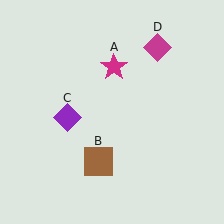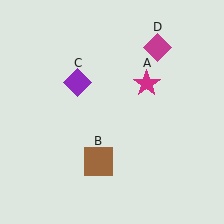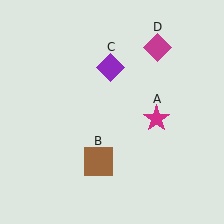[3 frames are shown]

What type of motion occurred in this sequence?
The magenta star (object A), purple diamond (object C) rotated clockwise around the center of the scene.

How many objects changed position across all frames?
2 objects changed position: magenta star (object A), purple diamond (object C).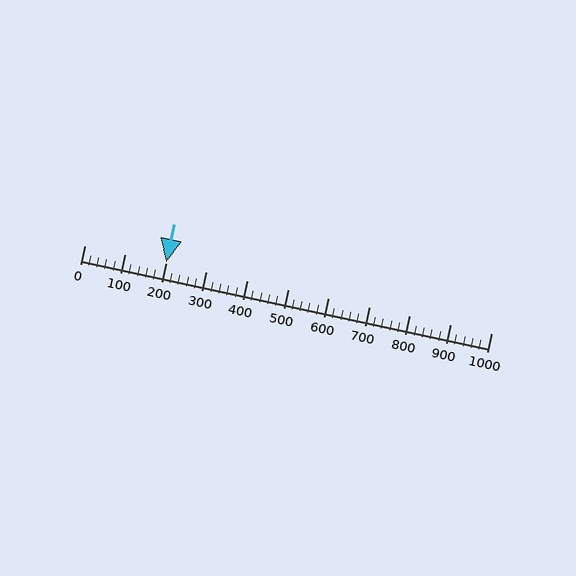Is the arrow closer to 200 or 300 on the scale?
The arrow is closer to 200.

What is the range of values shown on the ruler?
The ruler shows values from 0 to 1000.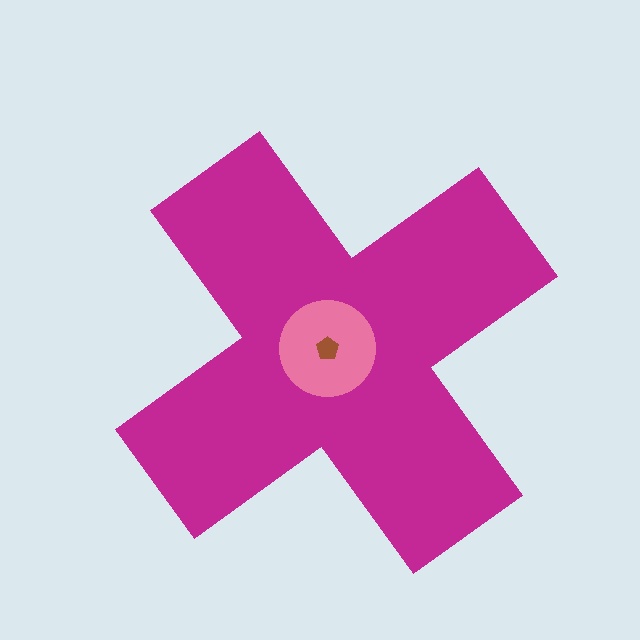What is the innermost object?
The brown pentagon.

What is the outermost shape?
The magenta cross.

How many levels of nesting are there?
3.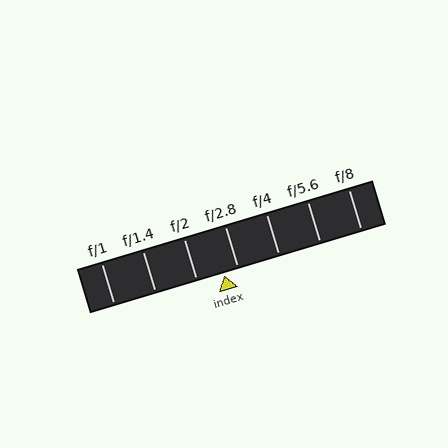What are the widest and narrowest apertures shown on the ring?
The widest aperture shown is f/1 and the narrowest is f/8.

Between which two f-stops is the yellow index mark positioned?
The index mark is between f/2 and f/2.8.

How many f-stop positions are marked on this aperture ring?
There are 7 f-stop positions marked.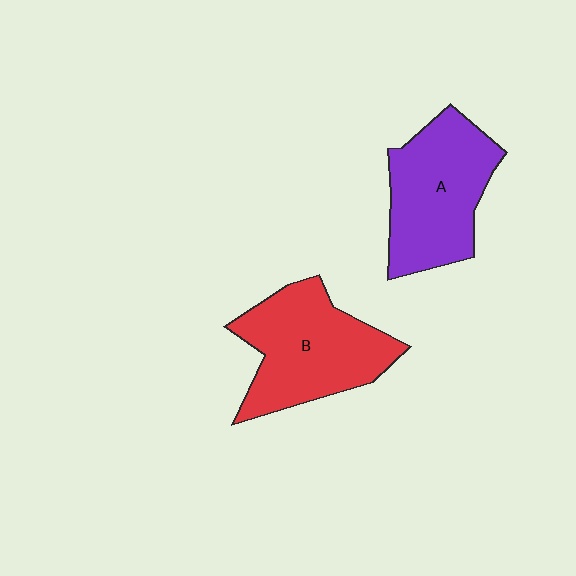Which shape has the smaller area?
Shape A (purple).